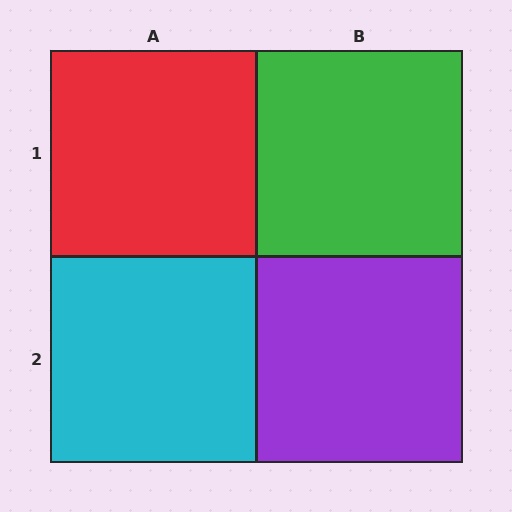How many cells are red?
1 cell is red.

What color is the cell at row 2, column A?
Cyan.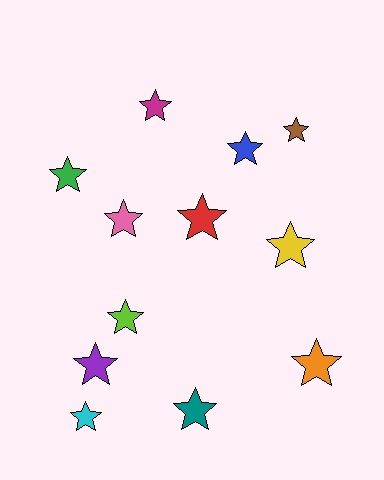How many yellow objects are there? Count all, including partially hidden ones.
There is 1 yellow object.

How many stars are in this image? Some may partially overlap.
There are 12 stars.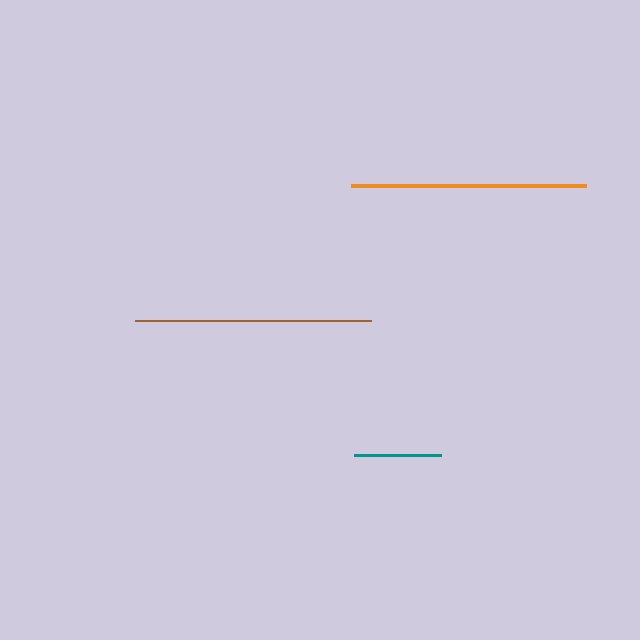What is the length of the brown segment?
The brown segment is approximately 237 pixels long.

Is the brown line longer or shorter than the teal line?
The brown line is longer than the teal line.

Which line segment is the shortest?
The teal line is the shortest at approximately 87 pixels.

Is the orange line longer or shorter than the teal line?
The orange line is longer than the teal line.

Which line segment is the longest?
The brown line is the longest at approximately 237 pixels.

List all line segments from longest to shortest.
From longest to shortest: brown, orange, teal.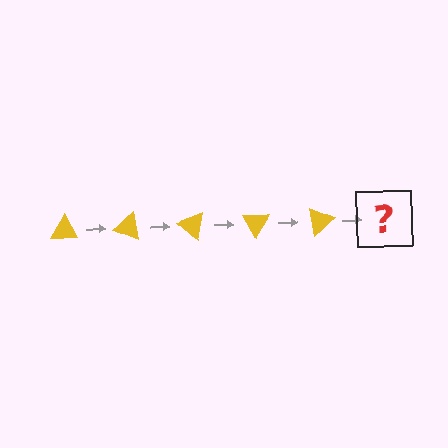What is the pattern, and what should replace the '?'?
The pattern is that the triangle rotates 20 degrees each step. The '?' should be a yellow triangle rotated 100 degrees.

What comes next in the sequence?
The next element should be a yellow triangle rotated 100 degrees.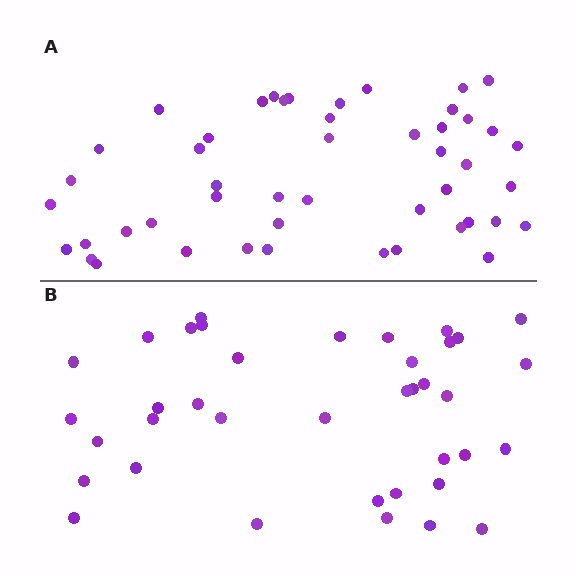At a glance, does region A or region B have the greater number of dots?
Region A (the top region) has more dots.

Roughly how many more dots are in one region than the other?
Region A has roughly 10 or so more dots than region B.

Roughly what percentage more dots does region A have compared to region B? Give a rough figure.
About 25% more.